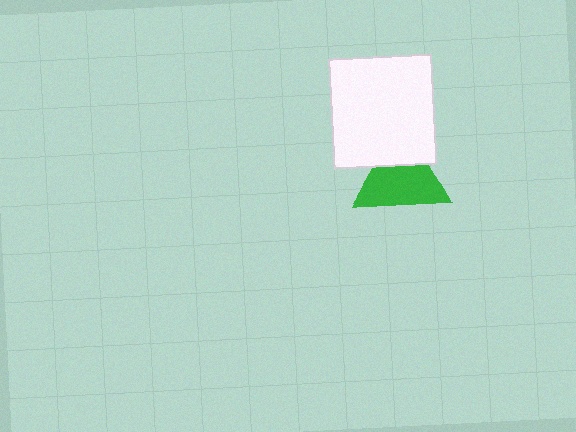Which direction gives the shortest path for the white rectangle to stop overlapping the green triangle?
Moving up gives the shortest separation.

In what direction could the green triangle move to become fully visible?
The green triangle could move down. That would shift it out from behind the white rectangle entirely.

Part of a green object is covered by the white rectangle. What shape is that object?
It is a triangle.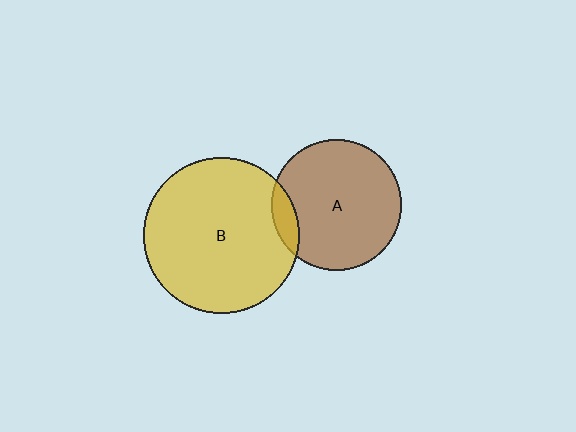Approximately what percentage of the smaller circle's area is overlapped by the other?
Approximately 10%.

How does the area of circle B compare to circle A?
Approximately 1.4 times.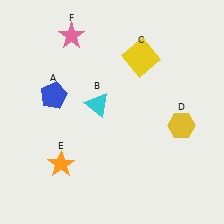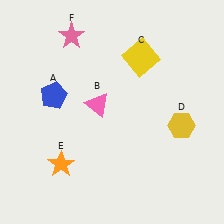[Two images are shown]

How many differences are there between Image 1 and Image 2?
There is 1 difference between the two images.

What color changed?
The triangle (B) changed from cyan in Image 1 to pink in Image 2.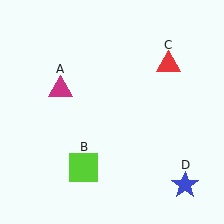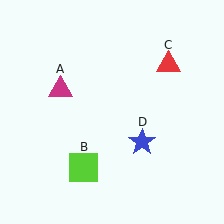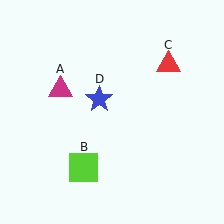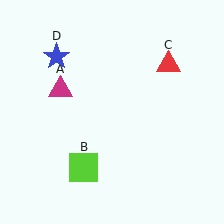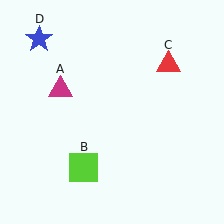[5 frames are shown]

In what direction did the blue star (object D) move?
The blue star (object D) moved up and to the left.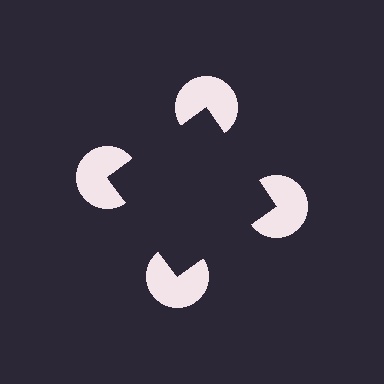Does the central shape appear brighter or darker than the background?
It typically appears slightly darker than the background, even though no actual brightness change is drawn.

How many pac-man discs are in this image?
There are 4 — one at each vertex of the illusory square.